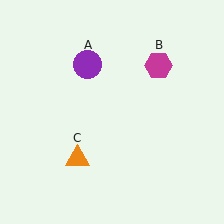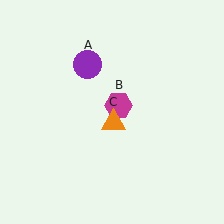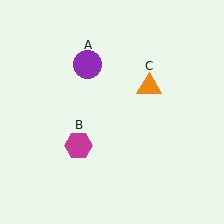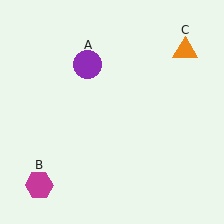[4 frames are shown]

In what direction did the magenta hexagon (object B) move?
The magenta hexagon (object B) moved down and to the left.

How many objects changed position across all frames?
2 objects changed position: magenta hexagon (object B), orange triangle (object C).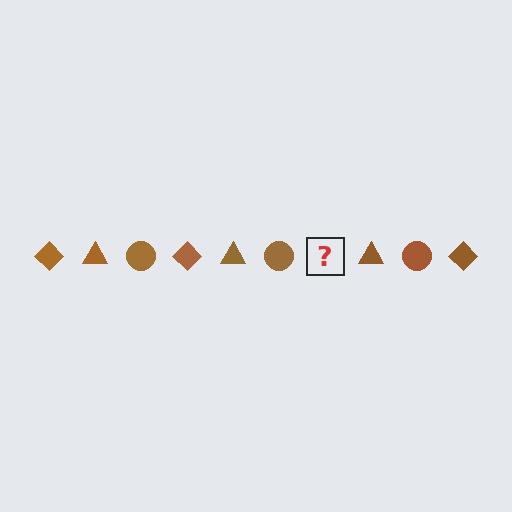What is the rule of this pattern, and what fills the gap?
The rule is that the pattern cycles through diamond, triangle, circle shapes in brown. The gap should be filled with a brown diamond.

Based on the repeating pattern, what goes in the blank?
The blank should be a brown diamond.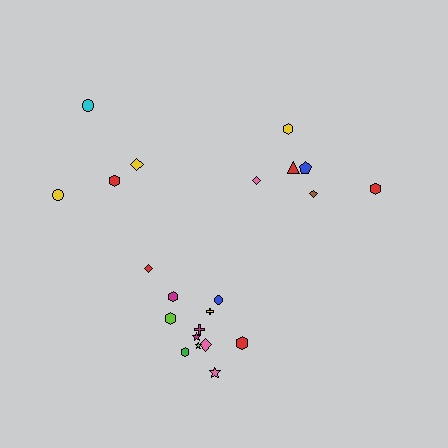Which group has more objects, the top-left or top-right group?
The top-right group.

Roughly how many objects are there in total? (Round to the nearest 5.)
Roughly 20 objects in total.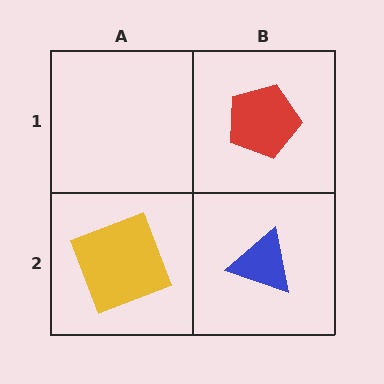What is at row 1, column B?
A red pentagon.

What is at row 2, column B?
A blue triangle.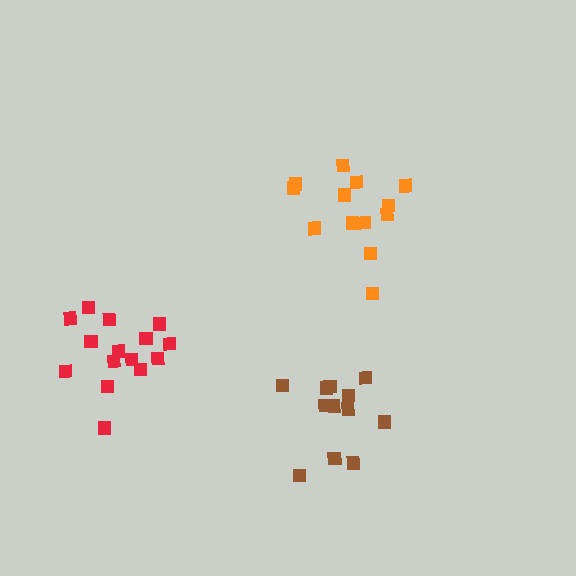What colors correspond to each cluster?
The clusters are colored: brown, red, orange.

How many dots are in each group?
Group 1: 12 dots, Group 2: 15 dots, Group 3: 13 dots (40 total).